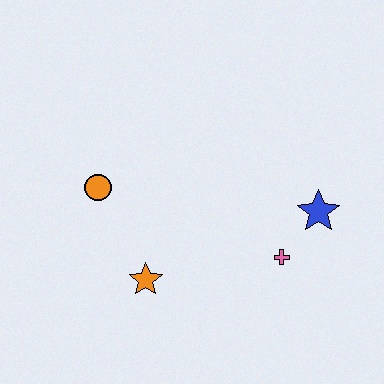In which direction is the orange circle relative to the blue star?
The orange circle is to the left of the blue star.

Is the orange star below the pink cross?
Yes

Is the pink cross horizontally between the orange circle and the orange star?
No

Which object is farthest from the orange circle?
The blue star is farthest from the orange circle.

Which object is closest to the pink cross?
The blue star is closest to the pink cross.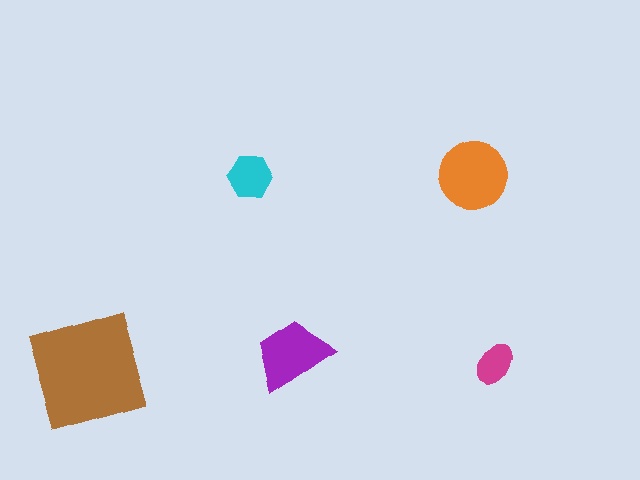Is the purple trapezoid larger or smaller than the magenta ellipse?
Larger.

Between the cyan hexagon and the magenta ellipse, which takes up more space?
The cyan hexagon.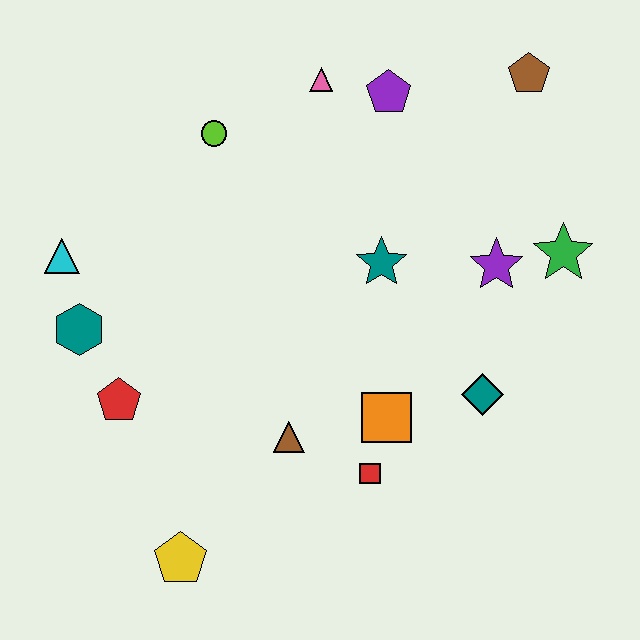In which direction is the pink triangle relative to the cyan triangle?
The pink triangle is to the right of the cyan triangle.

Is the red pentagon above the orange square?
Yes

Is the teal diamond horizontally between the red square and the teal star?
No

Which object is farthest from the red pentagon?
The brown pentagon is farthest from the red pentagon.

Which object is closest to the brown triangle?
The red square is closest to the brown triangle.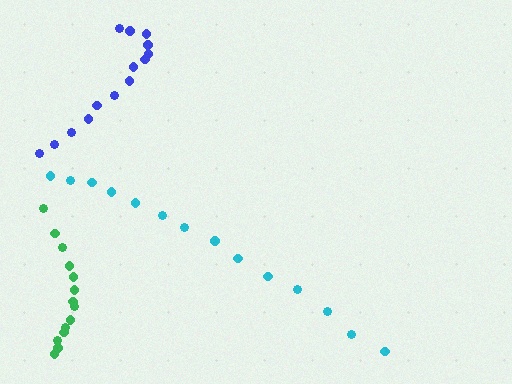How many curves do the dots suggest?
There are 3 distinct paths.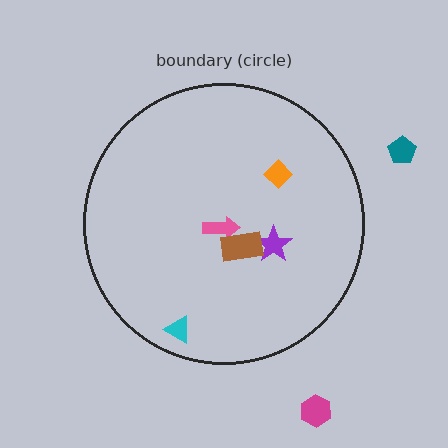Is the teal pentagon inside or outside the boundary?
Outside.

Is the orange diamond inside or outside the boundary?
Inside.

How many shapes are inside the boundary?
5 inside, 2 outside.